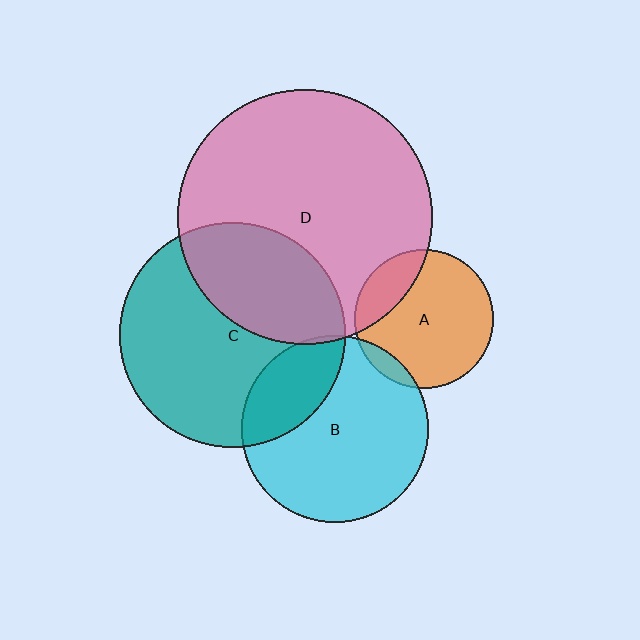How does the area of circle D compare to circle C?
Approximately 1.3 times.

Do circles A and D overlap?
Yes.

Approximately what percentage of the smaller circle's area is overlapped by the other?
Approximately 20%.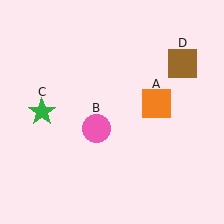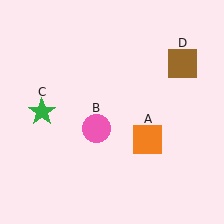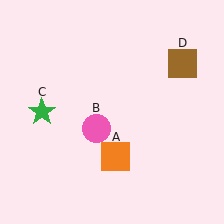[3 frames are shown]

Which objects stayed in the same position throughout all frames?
Pink circle (object B) and green star (object C) and brown square (object D) remained stationary.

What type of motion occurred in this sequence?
The orange square (object A) rotated clockwise around the center of the scene.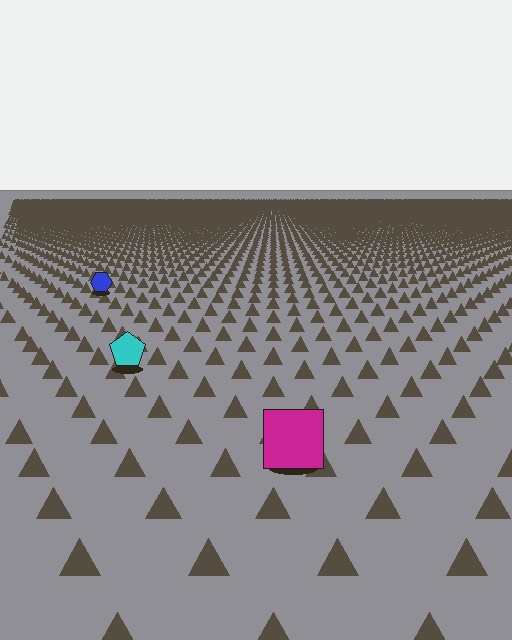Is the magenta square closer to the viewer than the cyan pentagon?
Yes. The magenta square is closer — you can tell from the texture gradient: the ground texture is coarser near it.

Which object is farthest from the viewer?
The blue hexagon is farthest from the viewer. It appears smaller and the ground texture around it is denser.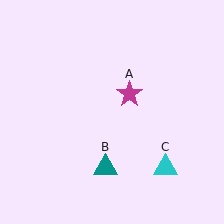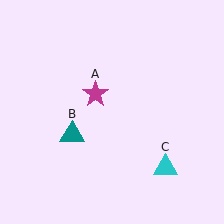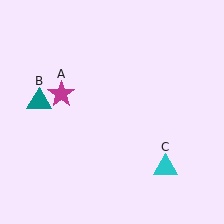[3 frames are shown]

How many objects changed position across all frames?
2 objects changed position: magenta star (object A), teal triangle (object B).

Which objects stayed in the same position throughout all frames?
Cyan triangle (object C) remained stationary.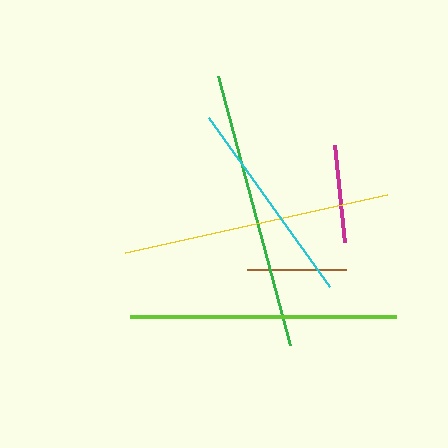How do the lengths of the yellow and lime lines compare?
The yellow and lime lines are approximately the same length.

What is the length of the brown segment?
The brown segment is approximately 100 pixels long.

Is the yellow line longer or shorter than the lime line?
The yellow line is longer than the lime line.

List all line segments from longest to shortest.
From longest to shortest: green, yellow, lime, cyan, brown, magenta.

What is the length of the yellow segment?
The yellow segment is approximately 268 pixels long.